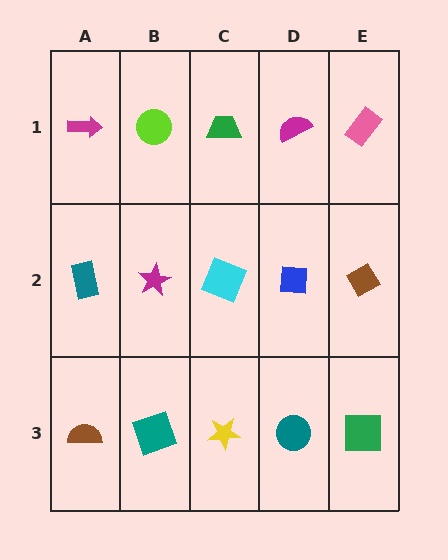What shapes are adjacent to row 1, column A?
A teal rectangle (row 2, column A), a lime circle (row 1, column B).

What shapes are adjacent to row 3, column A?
A teal rectangle (row 2, column A), a teal square (row 3, column B).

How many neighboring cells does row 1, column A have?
2.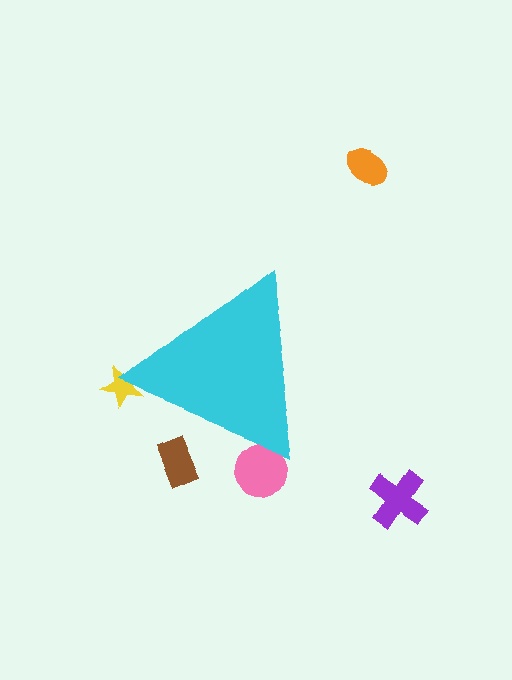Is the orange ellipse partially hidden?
No, the orange ellipse is fully visible.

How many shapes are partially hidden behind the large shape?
3 shapes are partially hidden.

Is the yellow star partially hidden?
Yes, the yellow star is partially hidden behind the cyan triangle.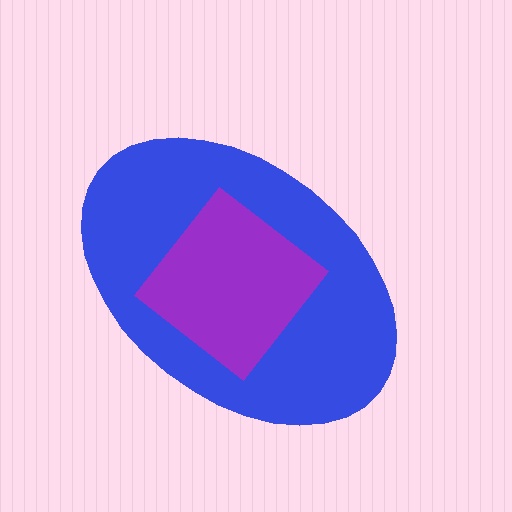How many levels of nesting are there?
2.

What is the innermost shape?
The purple diamond.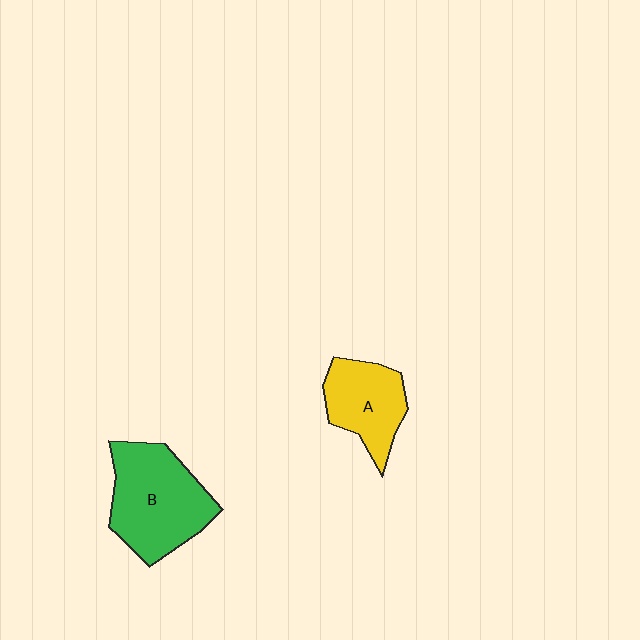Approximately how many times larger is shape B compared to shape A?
Approximately 1.5 times.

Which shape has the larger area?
Shape B (green).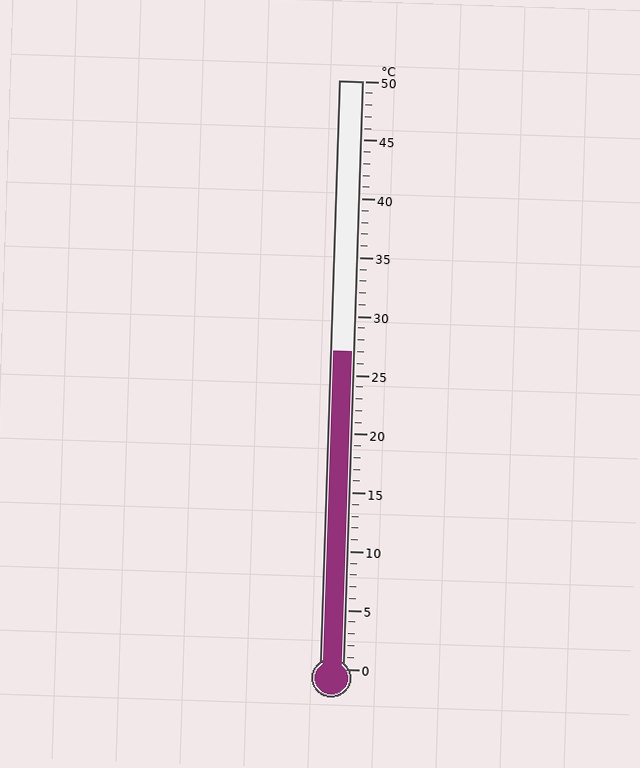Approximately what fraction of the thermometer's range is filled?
The thermometer is filled to approximately 55% of its range.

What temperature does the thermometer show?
The thermometer shows approximately 27°C.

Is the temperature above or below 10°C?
The temperature is above 10°C.